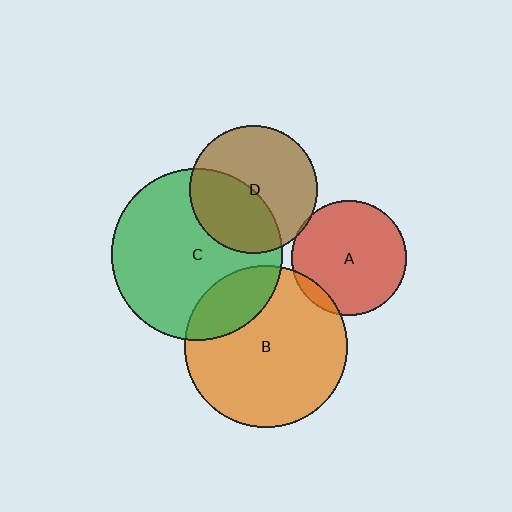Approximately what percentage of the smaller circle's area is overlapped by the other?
Approximately 5%.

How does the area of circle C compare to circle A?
Approximately 2.2 times.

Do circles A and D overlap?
Yes.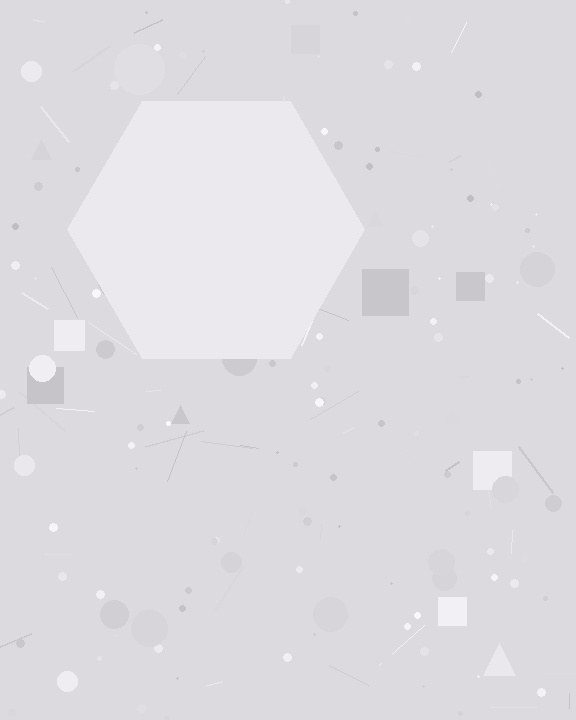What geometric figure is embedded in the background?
A hexagon is embedded in the background.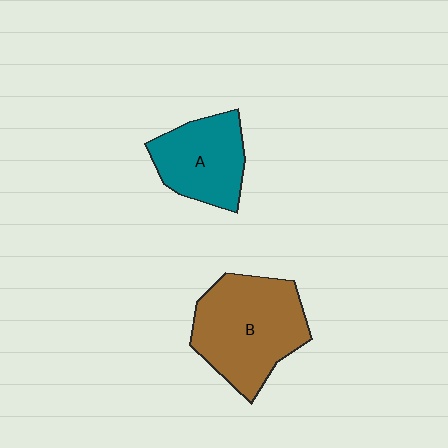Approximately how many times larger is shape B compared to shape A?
Approximately 1.5 times.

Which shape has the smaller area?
Shape A (teal).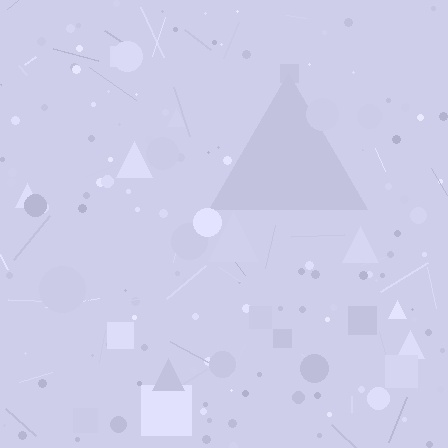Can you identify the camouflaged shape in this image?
The camouflaged shape is a triangle.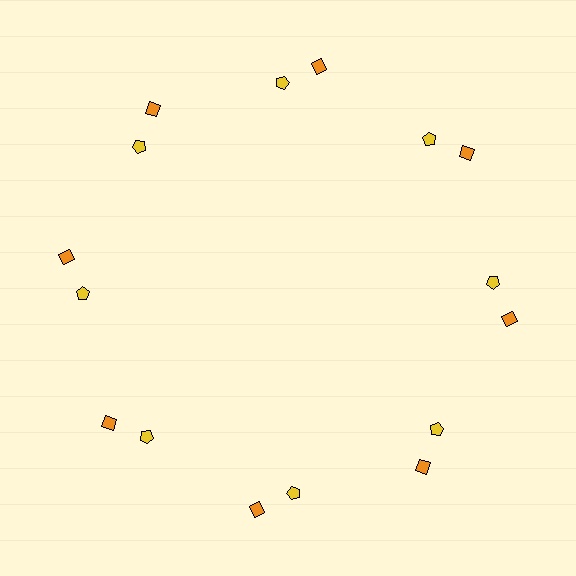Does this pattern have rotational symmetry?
Yes, this pattern has 8-fold rotational symmetry. It looks the same after rotating 45 degrees around the center.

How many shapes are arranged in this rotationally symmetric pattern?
There are 16 shapes, arranged in 8 groups of 2.